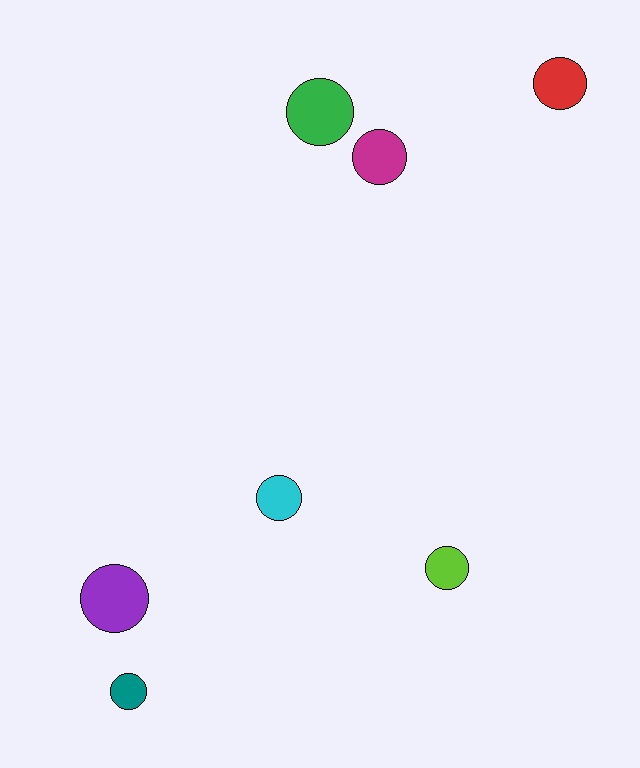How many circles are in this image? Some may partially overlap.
There are 7 circles.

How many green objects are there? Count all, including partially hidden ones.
There is 1 green object.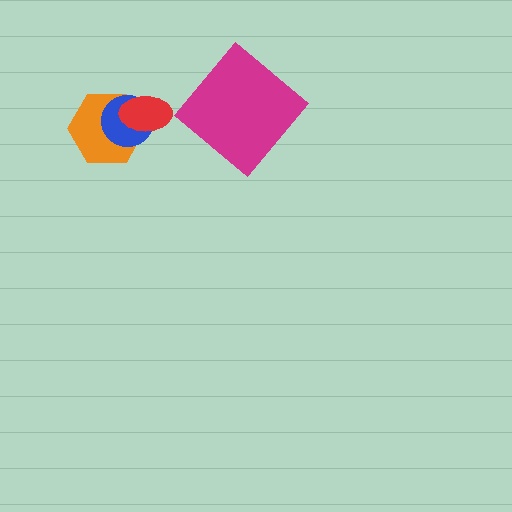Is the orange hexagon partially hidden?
Yes, it is partially covered by another shape.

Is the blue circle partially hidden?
Yes, it is partially covered by another shape.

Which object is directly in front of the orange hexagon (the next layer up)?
The blue circle is directly in front of the orange hexagon.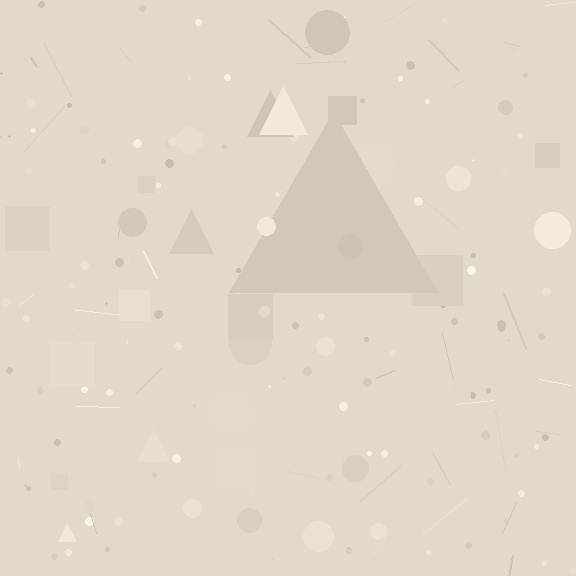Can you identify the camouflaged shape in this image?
The camouflaged shape is a triangle.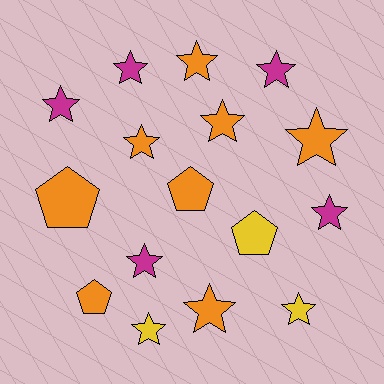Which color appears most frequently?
Orange, with 8 objects.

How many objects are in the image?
There are 16 objects.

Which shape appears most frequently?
Star, with 12 objects.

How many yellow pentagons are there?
There is 1 yellow pentagon.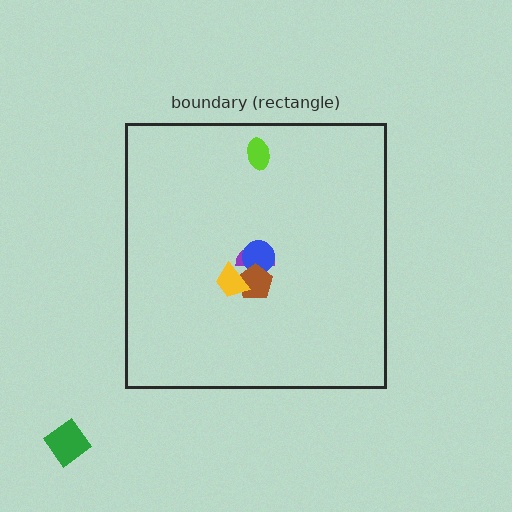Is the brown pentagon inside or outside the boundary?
Inside.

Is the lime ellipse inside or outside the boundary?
Inside.